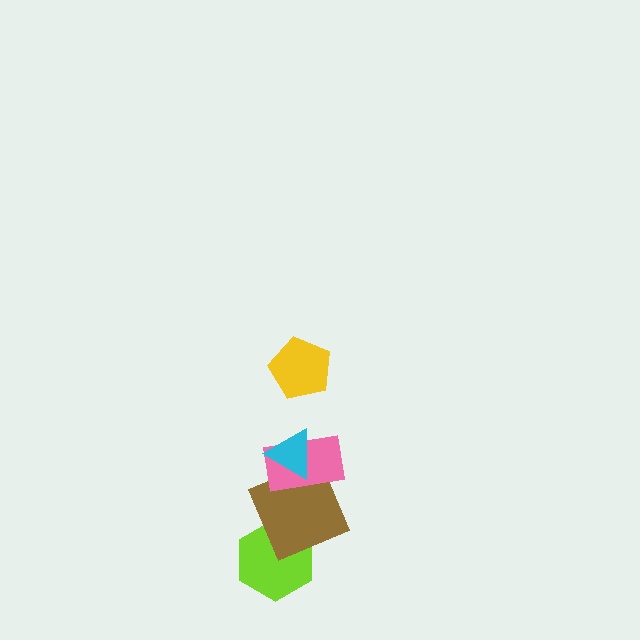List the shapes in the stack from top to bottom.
From top to bottom: the yellow pentagon, the cyan triangle, the pink rectangle, the brown square, the lime hexagon.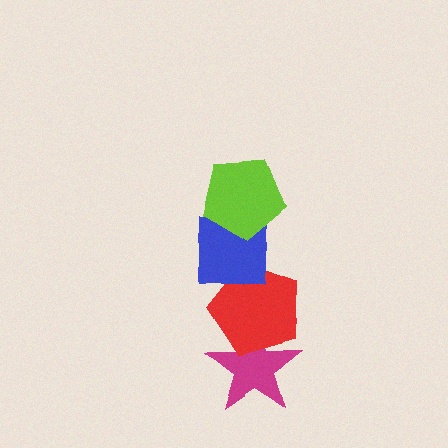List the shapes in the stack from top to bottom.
From top to bottom: the lime pentagon, the blue square, the red pentagon, the magenta star.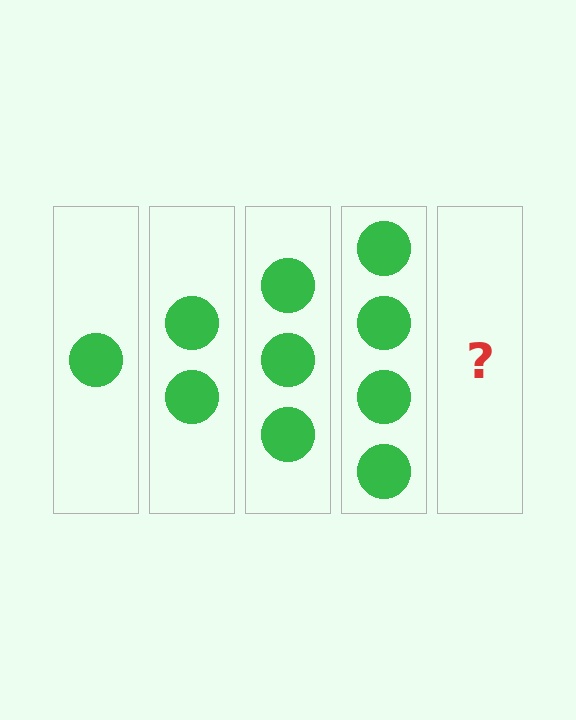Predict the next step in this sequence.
The next step is 5 circles.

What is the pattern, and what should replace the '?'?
The pattern is that each step adds one more circle. The '?' should be 5 circles.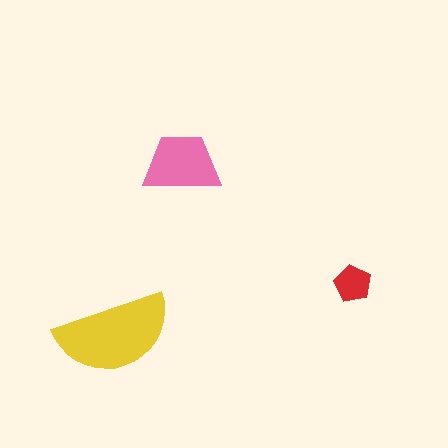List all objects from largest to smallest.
The yellow semicircle, the pink trapezoid, the red pentagon.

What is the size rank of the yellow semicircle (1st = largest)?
1st.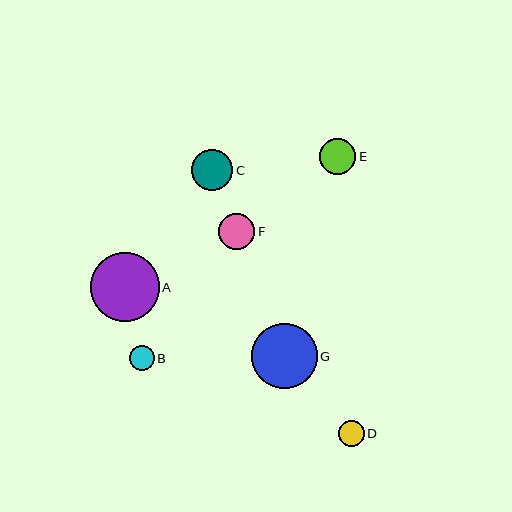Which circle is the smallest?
Circle B is the smallest with a size of approximately 25 pixels.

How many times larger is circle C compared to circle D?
Circle C is approximately 1.6 times the size of circle D.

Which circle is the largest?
Circle A is the largest with a size of approximately 69 pixels.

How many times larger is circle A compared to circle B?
Circle A is approximately 2.8 times the size of circle B.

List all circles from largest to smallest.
From largest to smallest: A, G, C, F, E, D, B.